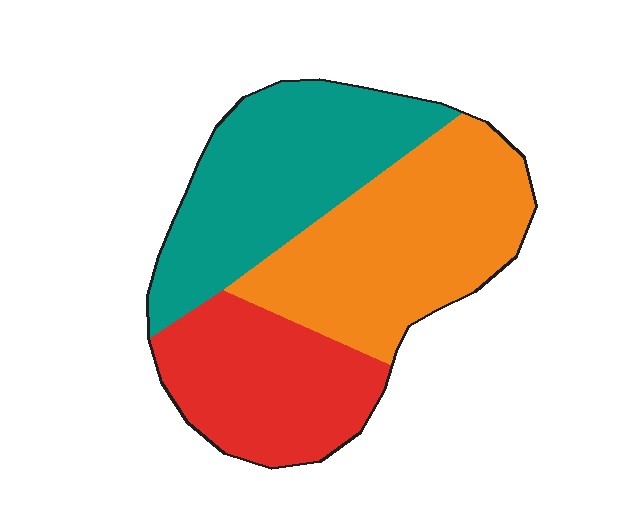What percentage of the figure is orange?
Orange covers around 40% of the figure.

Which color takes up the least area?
Red, at roughly 25%.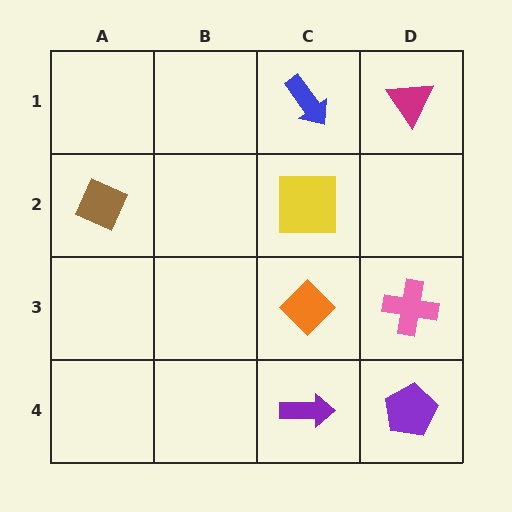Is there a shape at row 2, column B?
No, that cell is empty.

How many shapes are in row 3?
2 shapes.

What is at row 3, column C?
An orange diamond.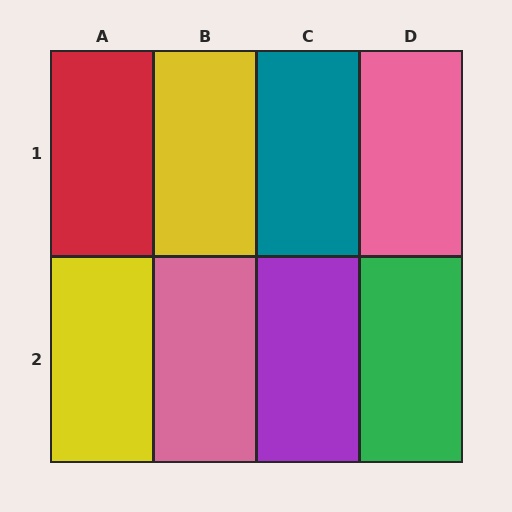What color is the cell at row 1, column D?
Pink.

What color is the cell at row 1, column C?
Teal.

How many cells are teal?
1 cell is teal.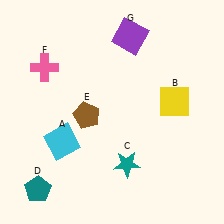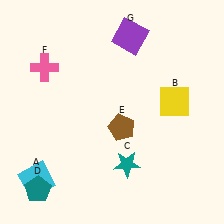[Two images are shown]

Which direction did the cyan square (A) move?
The cyan square (A) moved down.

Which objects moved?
The objects that moved are: the cyan square (A), the brown pentagon (E).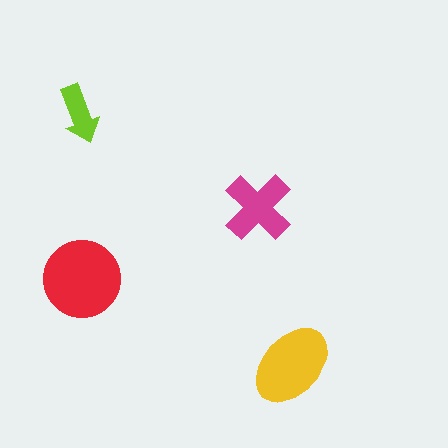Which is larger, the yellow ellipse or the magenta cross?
The yellow ellipse.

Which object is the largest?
The red circle.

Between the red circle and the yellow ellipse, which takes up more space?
The red circle.